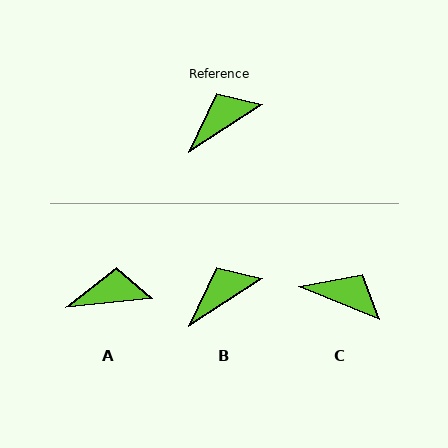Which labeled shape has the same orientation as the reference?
B.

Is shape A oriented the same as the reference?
No, it is off by about 27 degrees.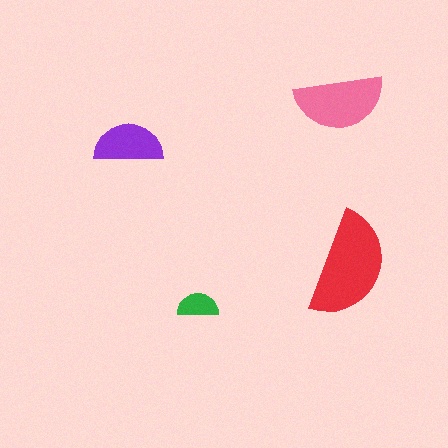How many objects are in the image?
There are 4 objects in the image.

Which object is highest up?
The pink semicircle is topmost.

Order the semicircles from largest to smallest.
the red one, the pink one, the purple one, the green one.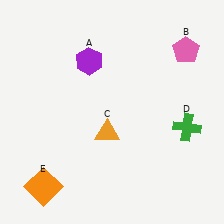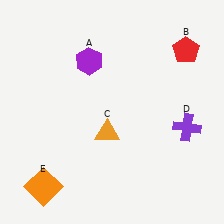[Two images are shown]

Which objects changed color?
B changed from pink to red. D changed from green to purple.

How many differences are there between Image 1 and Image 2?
There are 2 differences between the two images.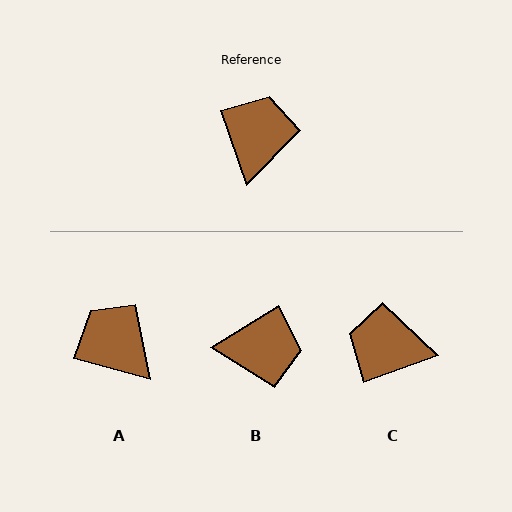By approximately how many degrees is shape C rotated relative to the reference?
Approximately 91 degrees counter-clockwise.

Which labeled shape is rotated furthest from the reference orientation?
C, about 91 degrees away.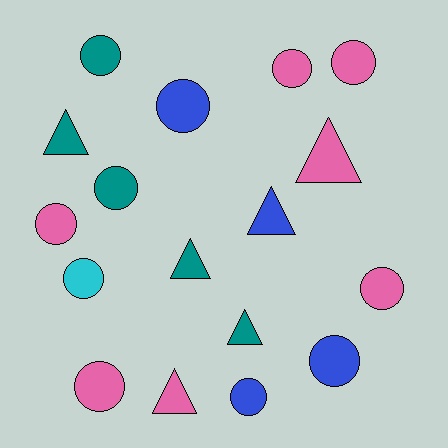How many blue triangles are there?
There is 1 blue triangle.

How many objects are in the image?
There are 17 objects.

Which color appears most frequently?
Pink, with 7 objects.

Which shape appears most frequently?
Circle, with 11 objects.